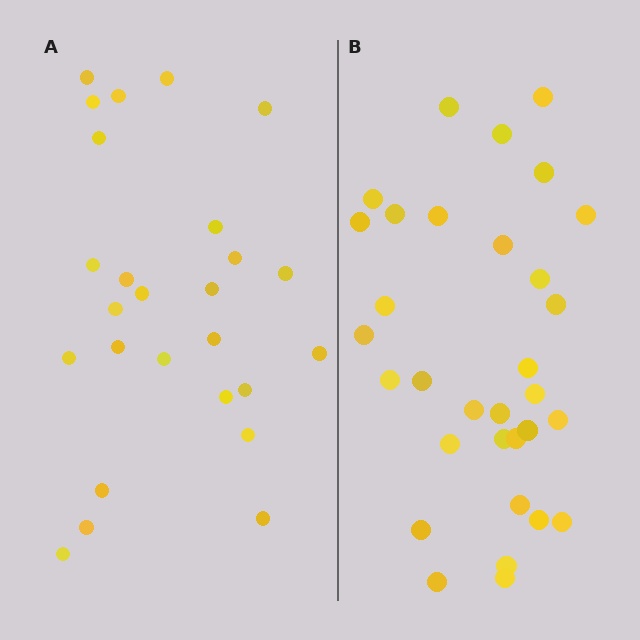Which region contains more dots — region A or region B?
Region B (the right region) has more dots.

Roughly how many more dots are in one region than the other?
Region B has about 6 more dots than region A.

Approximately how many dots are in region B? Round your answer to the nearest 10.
About 30 dots. (The exact count is 32, which rounds to 30.)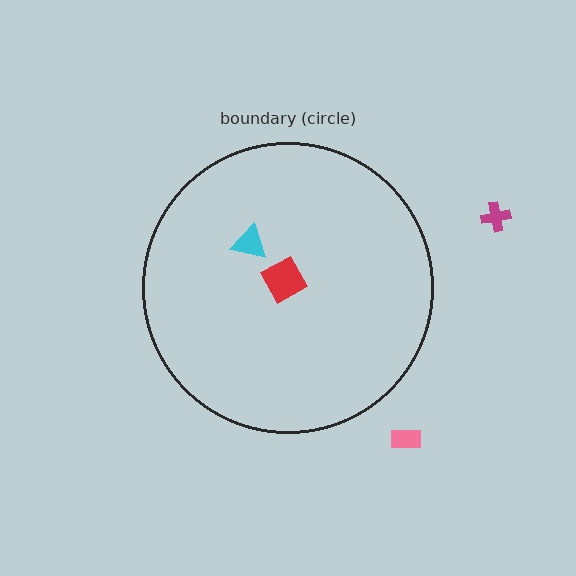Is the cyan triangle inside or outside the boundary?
Inside.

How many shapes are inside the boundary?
2 inside, 2 outside.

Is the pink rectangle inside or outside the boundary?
Outside.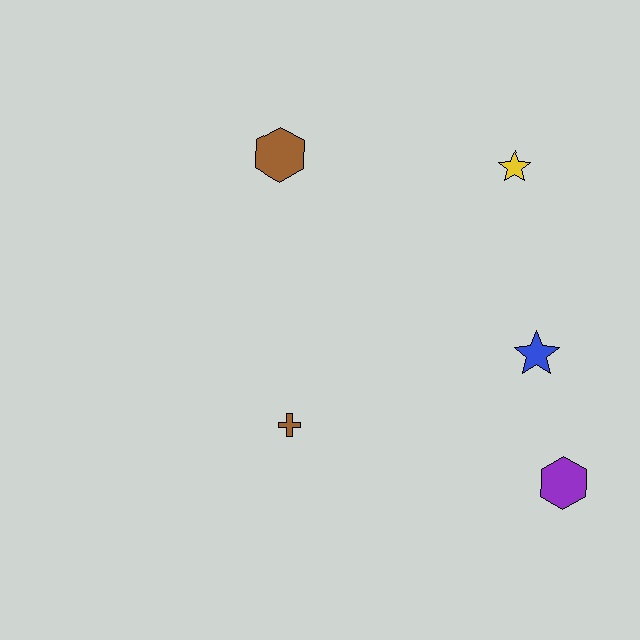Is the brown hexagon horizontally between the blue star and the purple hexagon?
No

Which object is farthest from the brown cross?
The yellow star is farthest from the brown cross.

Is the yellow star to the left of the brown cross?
No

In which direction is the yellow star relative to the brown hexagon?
The yellow star is to the right of the brown hexagon.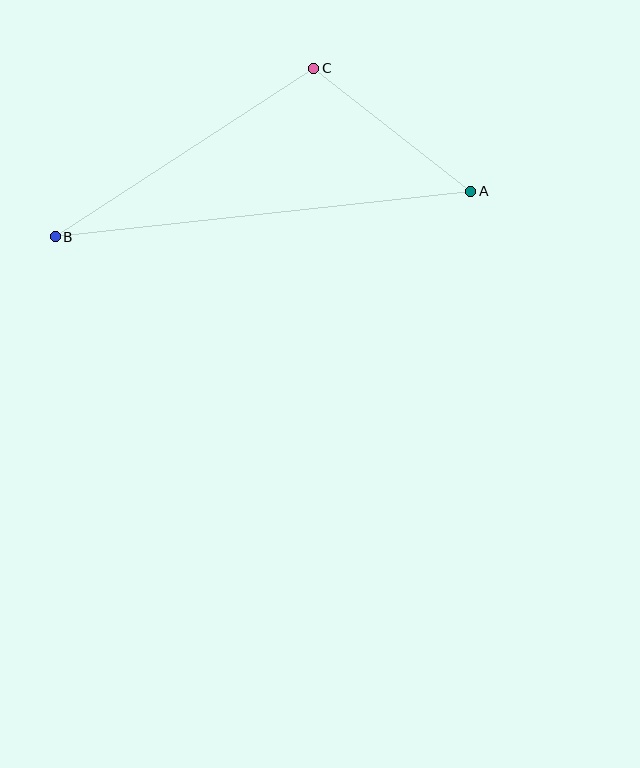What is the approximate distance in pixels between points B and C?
The distance between B and C is approximately 309 pixels.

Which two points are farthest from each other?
Points A and B are farthest from each other.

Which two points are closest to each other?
Points A and C are closest to each other.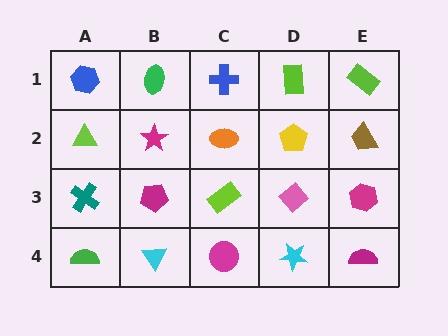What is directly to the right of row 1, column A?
A green ellipse.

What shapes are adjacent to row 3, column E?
A brown trapezoid (row 2, column E), a magenta semicircle (row 4, column E), a pink diamond (row 3, column D).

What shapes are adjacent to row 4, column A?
A teal cross (row 3, column A), a cyan triangle (row 4, column B).